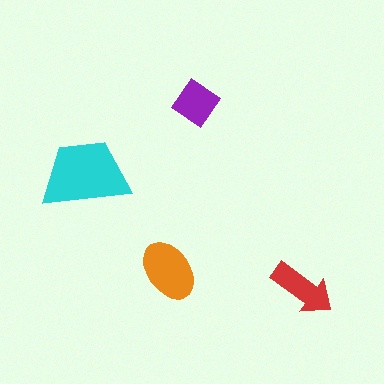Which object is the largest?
The cyan trapezoid.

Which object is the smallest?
The purple diamond.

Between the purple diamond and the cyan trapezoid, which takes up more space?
The cyan trapezoid.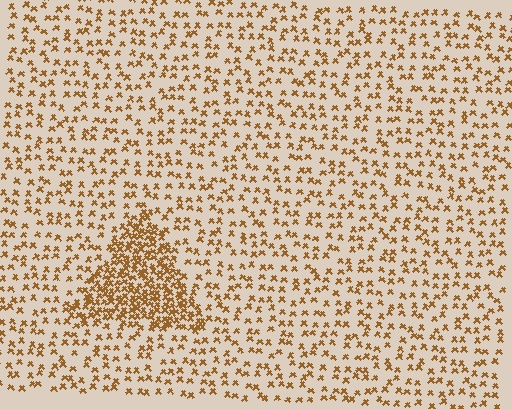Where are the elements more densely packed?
The elements are more densely packed inside the triangle boundary.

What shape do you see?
I see a triangle.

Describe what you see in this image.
The image contains small brown elements arranged at two different densities. A triangle-shaped region is visible where the elements are more densely packed than the surrounding area.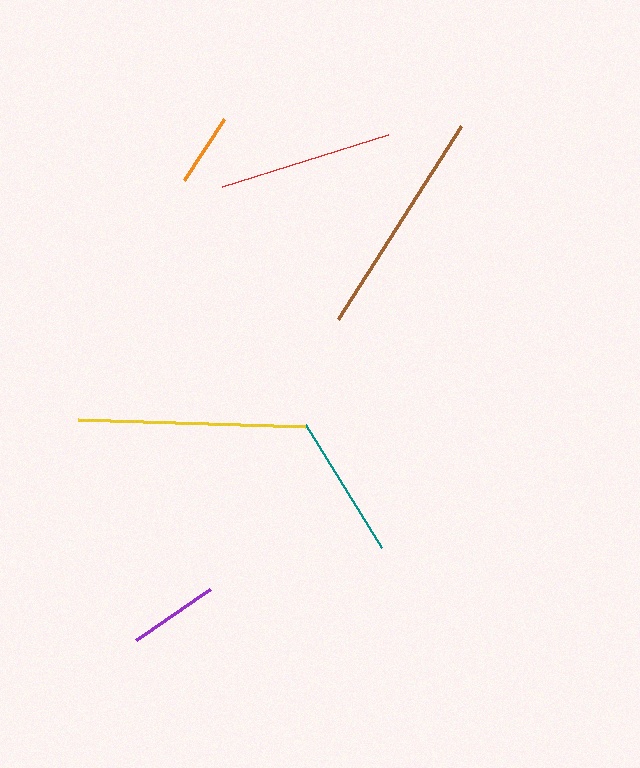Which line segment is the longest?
The brown line is the longest at approximately 229 pixels.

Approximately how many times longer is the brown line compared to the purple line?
The brown line is approximately 2.5 times the length of the purple line.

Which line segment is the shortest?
The orange line is the shortest at approximately 74 pixels.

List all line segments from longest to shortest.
From longest to shortest: brown, yellow, red, teal, purple, orange.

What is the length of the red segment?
The red segment is approximately 173 pixels long.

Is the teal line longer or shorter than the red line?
The red line is longer than the teal line.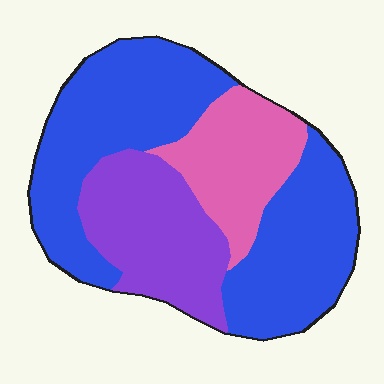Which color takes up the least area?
Pink, at roughly 20%.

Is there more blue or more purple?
Blue.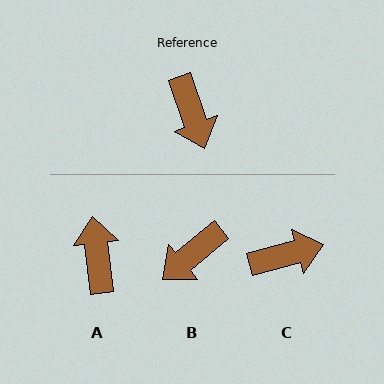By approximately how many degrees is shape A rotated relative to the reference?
Approximately 167 degrees counter-clockwise.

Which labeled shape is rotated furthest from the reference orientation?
A, about 167 degrees away.